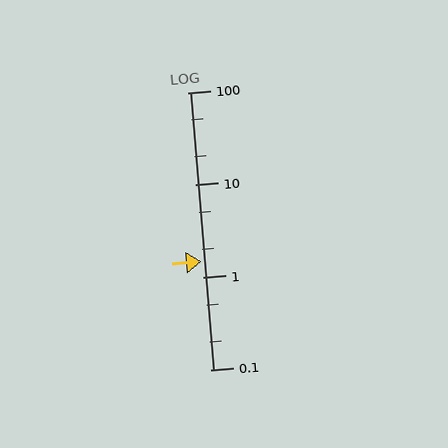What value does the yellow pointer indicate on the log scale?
The pointer indicates approximately 1.5.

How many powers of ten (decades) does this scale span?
The scale spans 3 decades, from 0.1 to 100.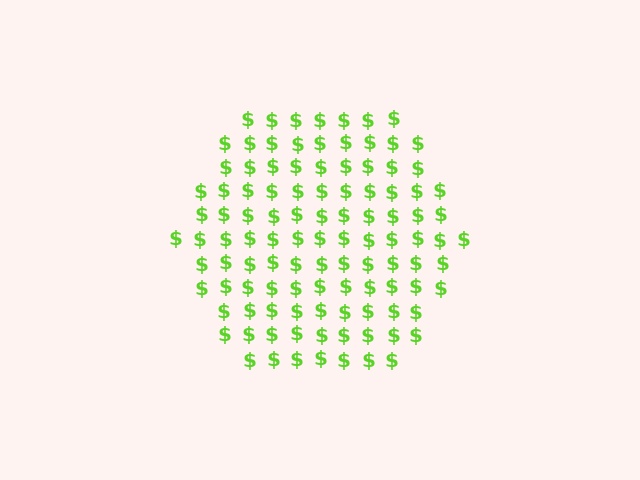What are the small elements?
The small elements are dollar signs.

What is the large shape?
The large shape is a hexagon.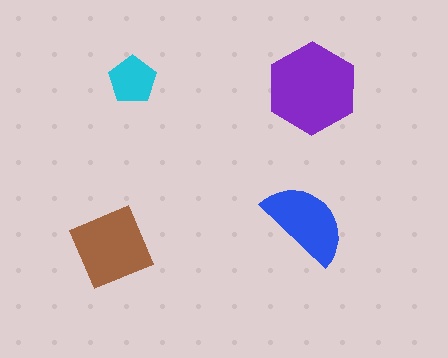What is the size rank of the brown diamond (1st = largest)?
2nd.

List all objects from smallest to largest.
The cyan pentagon, the blue semicircle, the brown diamond, the purple hexagon.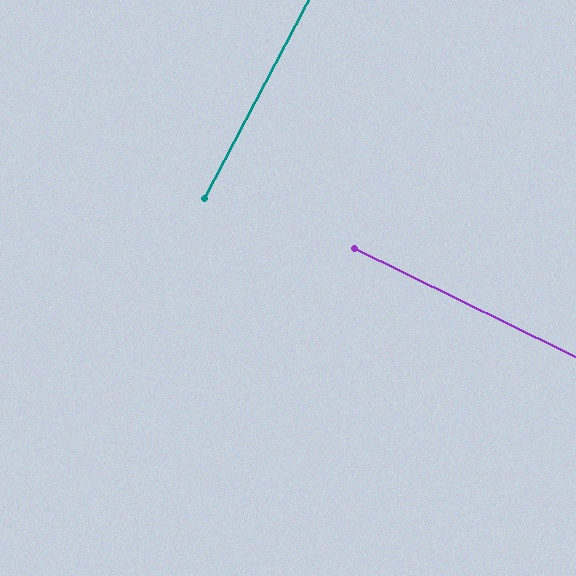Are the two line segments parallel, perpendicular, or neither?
Perpendicular — they meet at approximately 88°.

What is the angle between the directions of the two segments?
Approximately 88 degrees.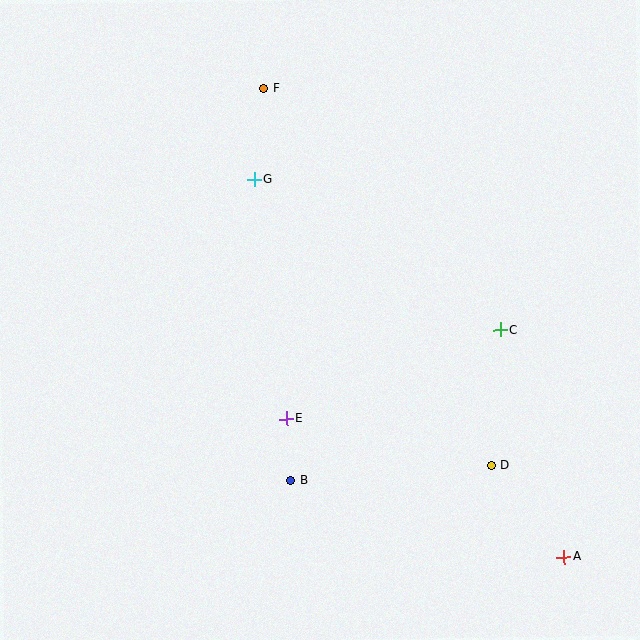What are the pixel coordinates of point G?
Point G is at (254, 179).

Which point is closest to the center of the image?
Point E at (287, 419) is closest to the center.